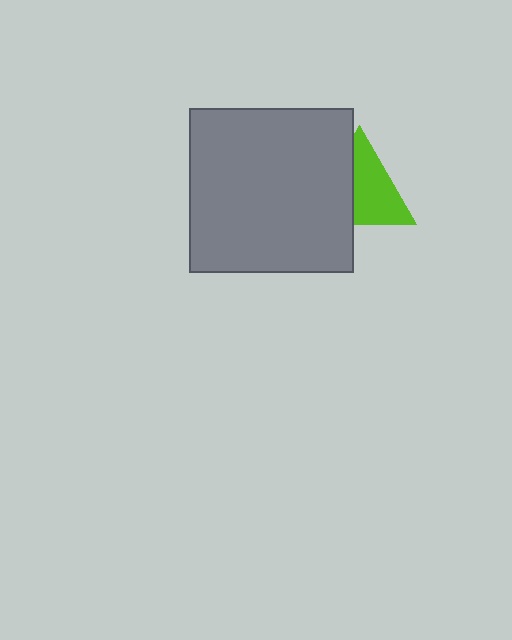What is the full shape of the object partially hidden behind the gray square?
The partially hidden object is a lime triangle.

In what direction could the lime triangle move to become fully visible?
The lime triangle could move right. That would shift it out from behind the gray square entirely.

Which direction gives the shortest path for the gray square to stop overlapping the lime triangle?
Moving left gives the shortest separation.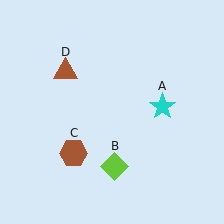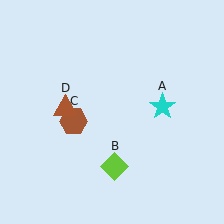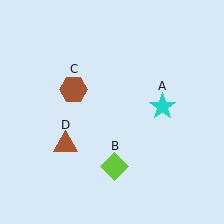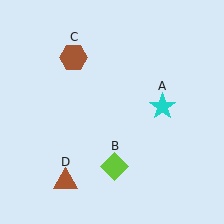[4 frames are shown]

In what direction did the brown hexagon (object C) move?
The brown hexagon (object C) moved up.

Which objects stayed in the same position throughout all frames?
Cyan star (object A) and lime diamond (object B) remained stationary.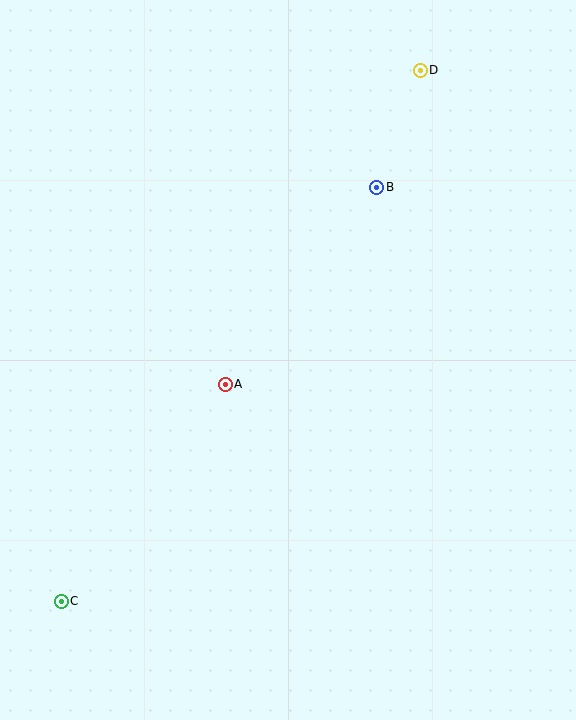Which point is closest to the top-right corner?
Point D is closest to the top-right corner.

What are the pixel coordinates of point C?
Point C is at (61, 601).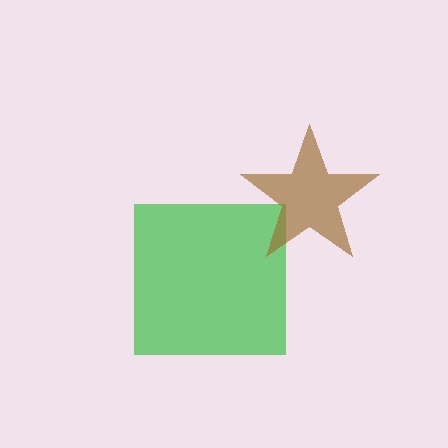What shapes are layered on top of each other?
The layered shapes are: a green square, a brown star.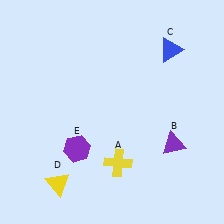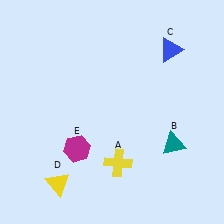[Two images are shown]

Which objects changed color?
B changed from purple to teal. E changed from purple to magenta.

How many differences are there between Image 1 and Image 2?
There are 2 differences between the two images.